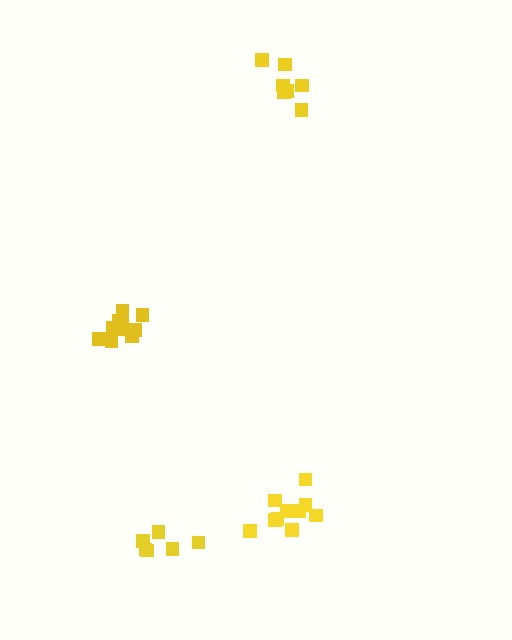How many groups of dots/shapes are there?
There are 4 groups.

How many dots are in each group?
Group 1: 10 dots, Group 2: 6 dots, Group 3: 7 dots, Group 4: 11 dots (34 total).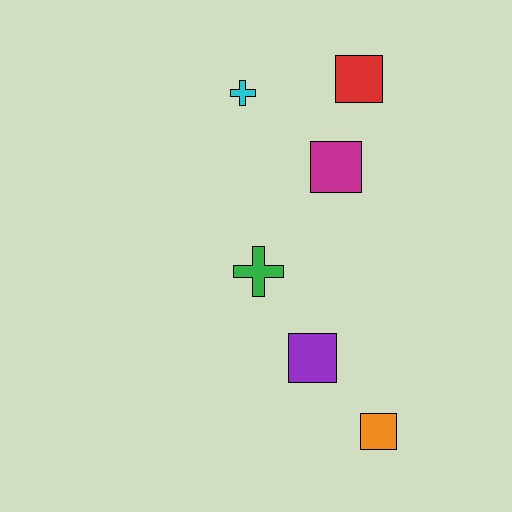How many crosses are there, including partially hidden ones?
There are 2 crosses.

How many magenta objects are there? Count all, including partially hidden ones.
There is 1 magenta object.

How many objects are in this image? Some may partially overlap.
There are 6 objects.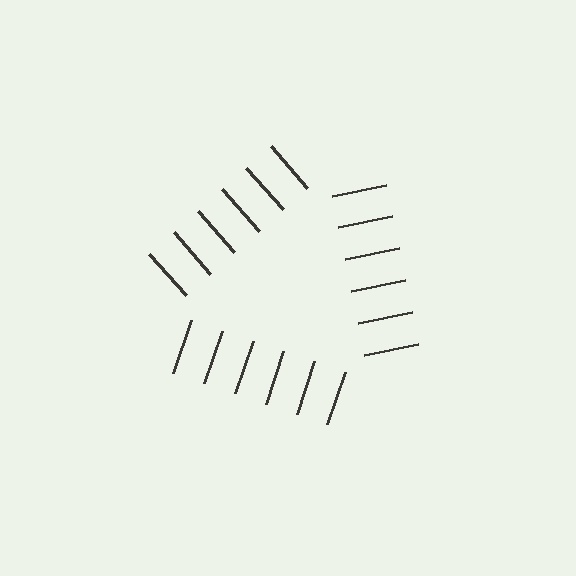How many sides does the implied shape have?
3 sides — the line-ends trace a triangle.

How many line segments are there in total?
18 — 6 along each of the 3 edges.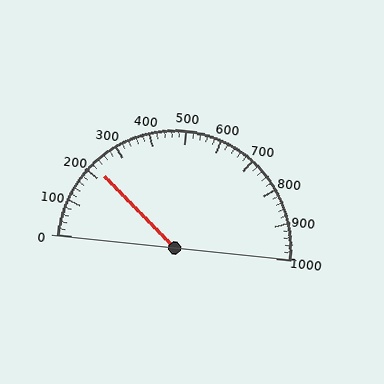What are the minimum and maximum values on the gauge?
The gauge ranges from 0 to 1000.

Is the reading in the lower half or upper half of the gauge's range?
The reading is in the lower half of the range (0 to 1000).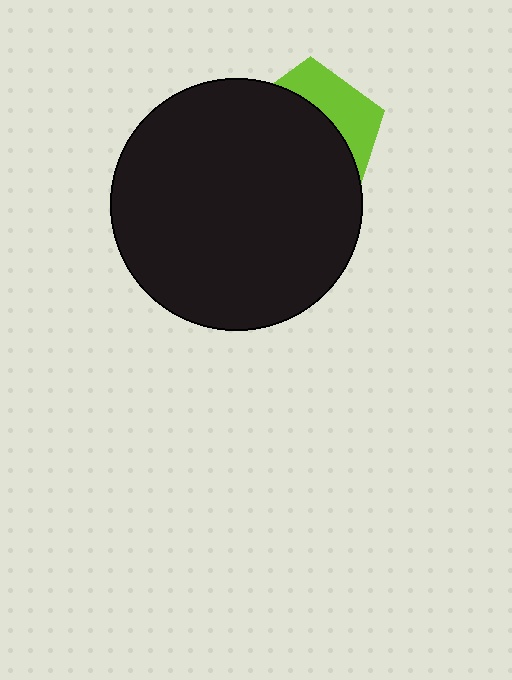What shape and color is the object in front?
The object in front is a black circle.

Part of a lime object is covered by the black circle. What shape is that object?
It is a pentagon.